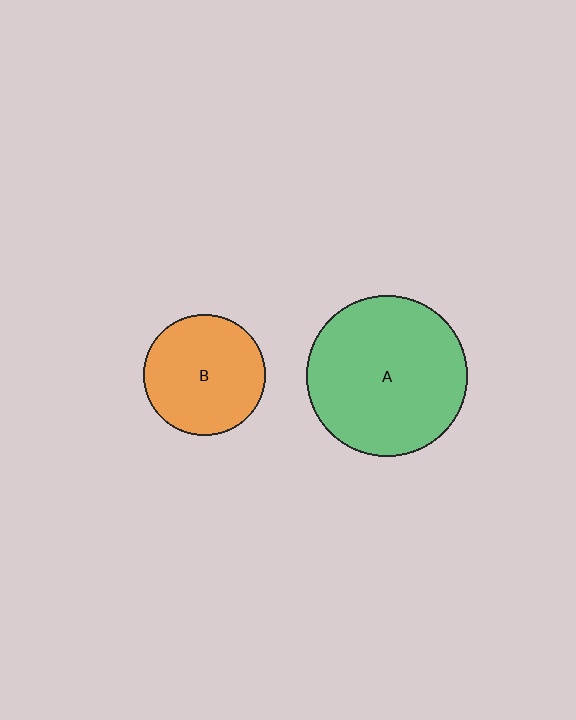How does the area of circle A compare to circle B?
Approximately 1.8 times.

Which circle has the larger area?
Circle A (green).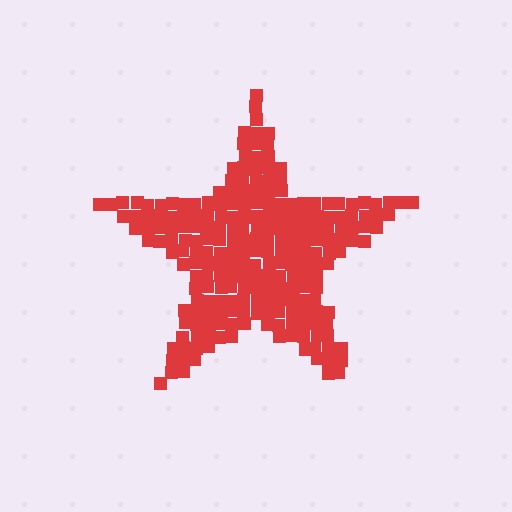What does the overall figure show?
The overall figure shows a star.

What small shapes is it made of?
It is made of small squares.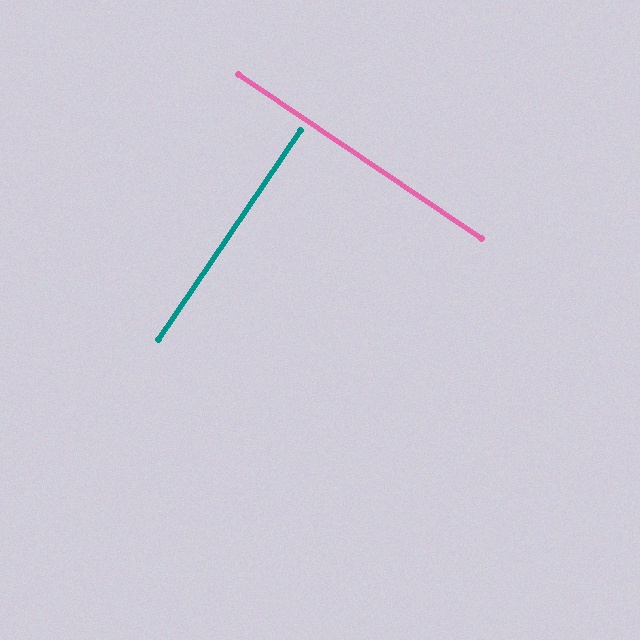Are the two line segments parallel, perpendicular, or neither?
Perpendicular — they meet at approximately 90°.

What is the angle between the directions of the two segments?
Approximately 90 degrees.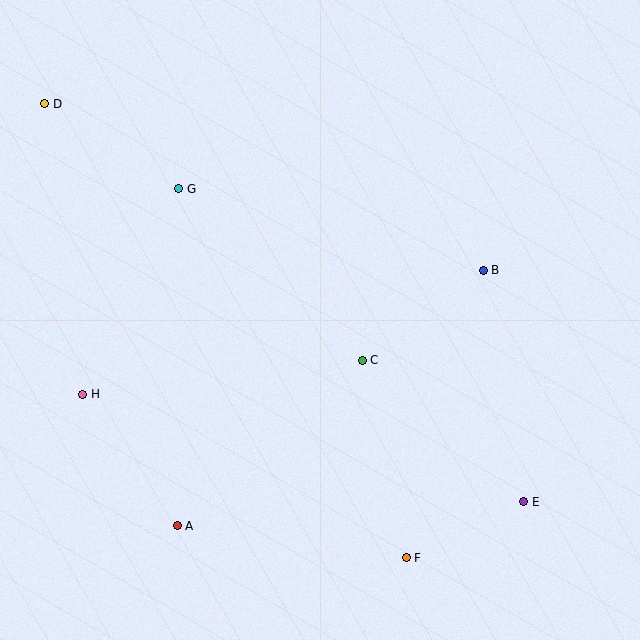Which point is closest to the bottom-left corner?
Point A is closest to the bottom-left corner.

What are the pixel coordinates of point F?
Point F is at (406, 558).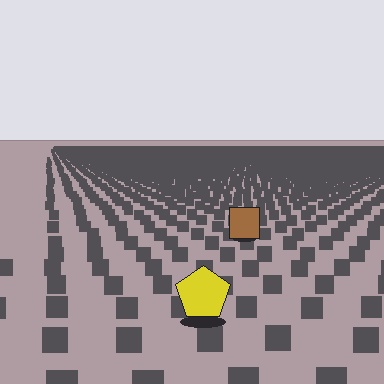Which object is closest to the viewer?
The yellow pentagon is closest. The texture marks near it are larger and more spread out.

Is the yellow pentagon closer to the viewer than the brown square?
Yes. The yellow pentagon is closer — you can tell from the texture gradient: the ground texture is coarser near it.